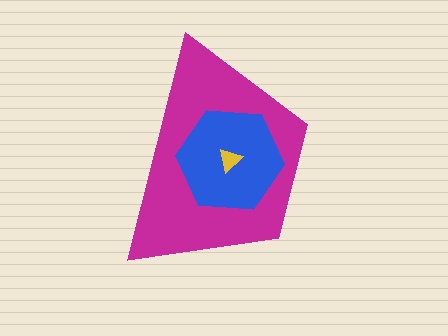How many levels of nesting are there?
3.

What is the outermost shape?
The magenta trapezoid.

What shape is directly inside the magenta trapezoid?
The blue hexagon.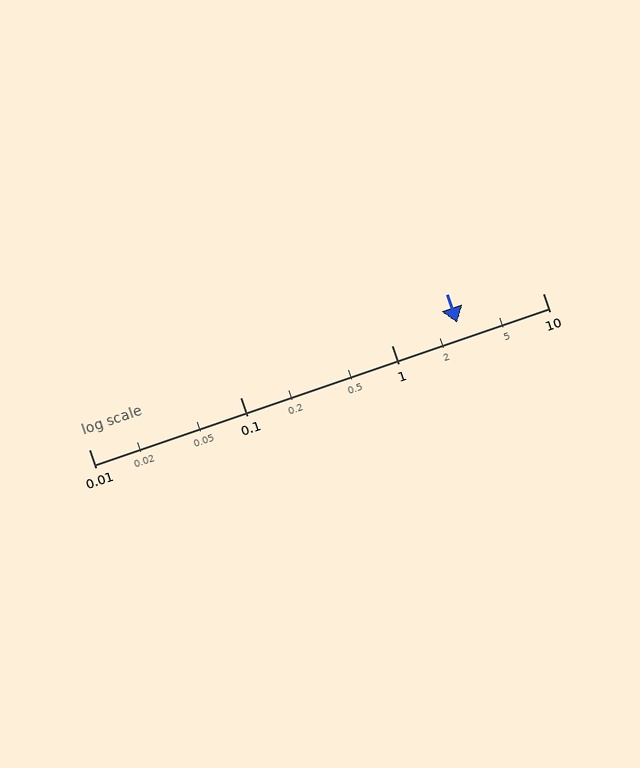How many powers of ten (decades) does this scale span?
The scale spans 3 decades, from 0.01 to 10.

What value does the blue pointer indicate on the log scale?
The pointer indicates approximately 2.7.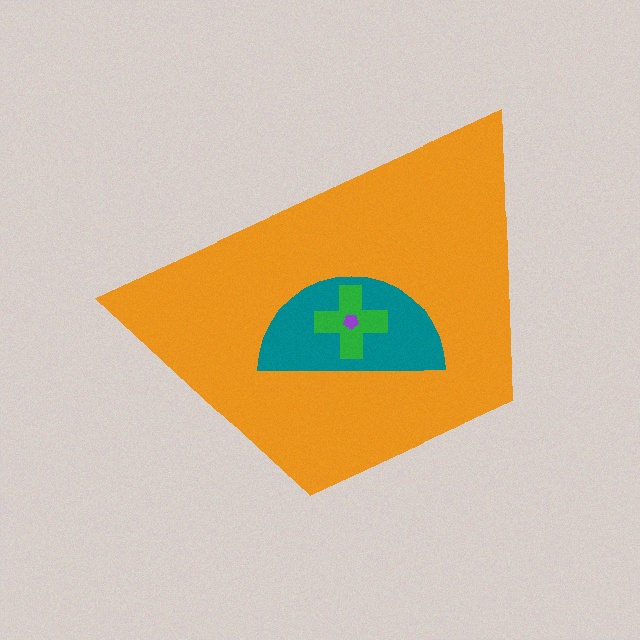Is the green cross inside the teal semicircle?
Yes.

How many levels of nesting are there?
4.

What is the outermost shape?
The orange trapezoid.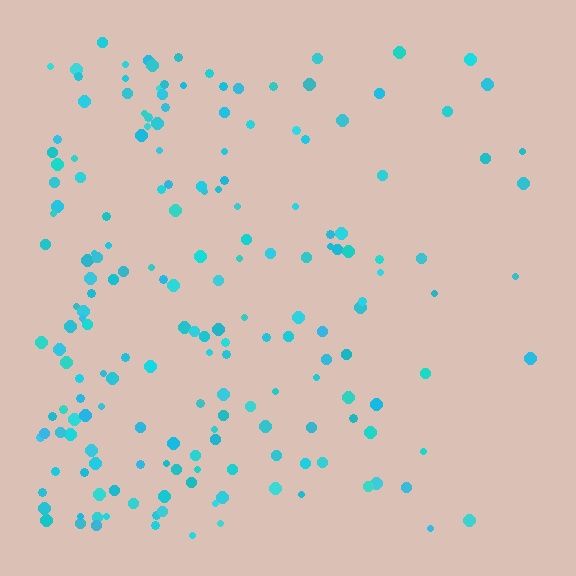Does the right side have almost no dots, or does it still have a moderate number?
Still a moderate number, just noticeably fewer than the left.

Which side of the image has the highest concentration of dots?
The left.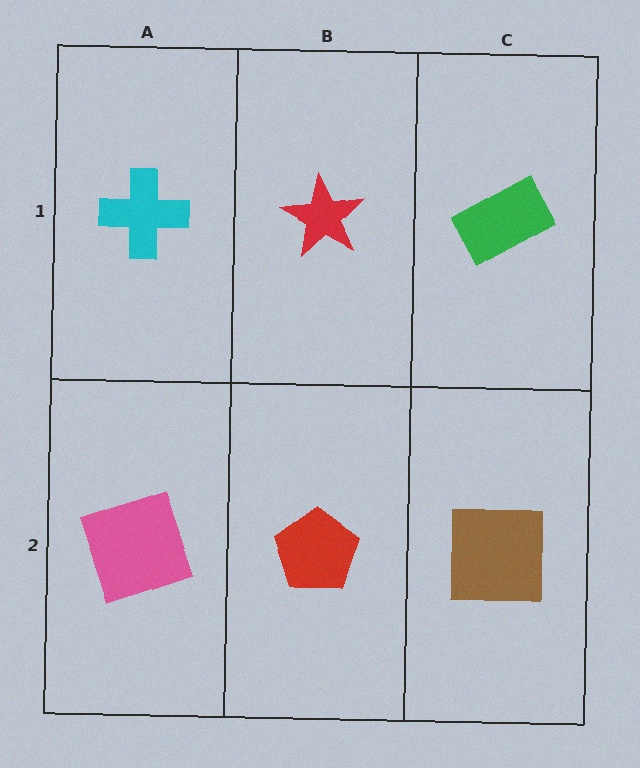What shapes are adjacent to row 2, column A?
A cyan cross (row 1, column A), a red pentagon (row 2, column B).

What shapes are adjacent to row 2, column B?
A red star (row 1, column B), a pink square (row 2, column A), a brown square (row 2, column C).